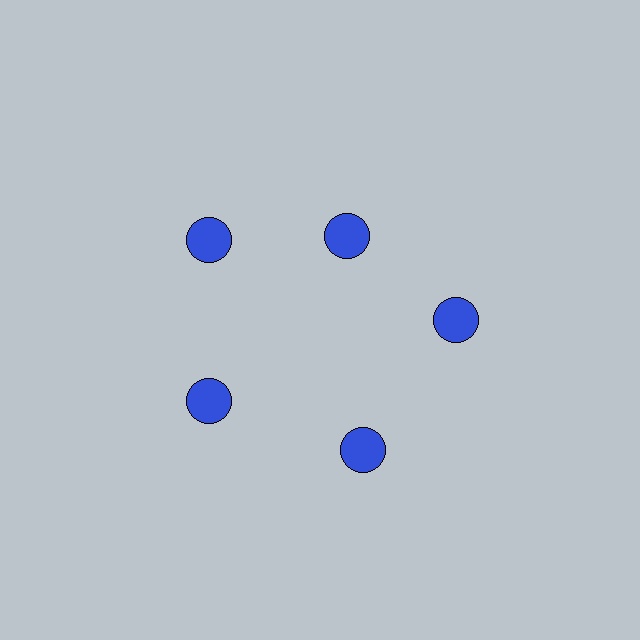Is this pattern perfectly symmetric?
No. The 5 blue circles are arranged in a ring, but one element near the 1 o'clock position is pulled inward toward the center, breaking the 5-fold rotational symmetry.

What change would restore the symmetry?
The symmetry would be restored by moving it outward, back onto the ring so that all 5 circles sit at equal angles and equal distance from the center.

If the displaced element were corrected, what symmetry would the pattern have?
It would have 5-fold rotational symmetry — the pattern would map onto itself every 72 degrees.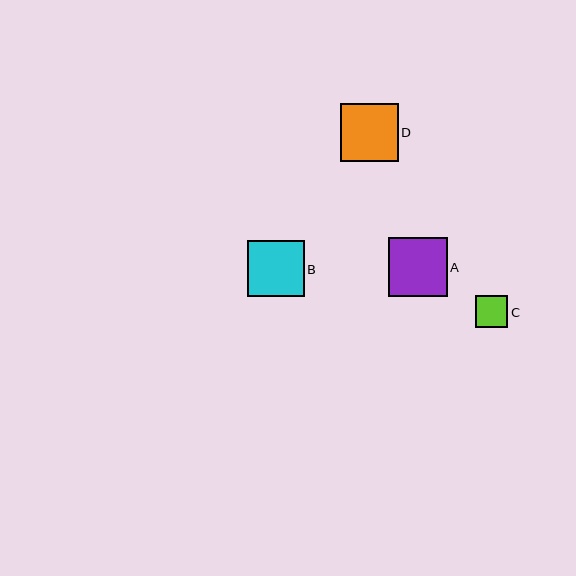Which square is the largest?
Square A is the largest with a size of approximately 59 pixels.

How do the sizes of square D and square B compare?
Square D and square B are approximately the same size.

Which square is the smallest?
Square C is the smallest with a size of approximately 32 pixels.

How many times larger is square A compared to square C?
Square A is approximately 1.8 times the size of square C.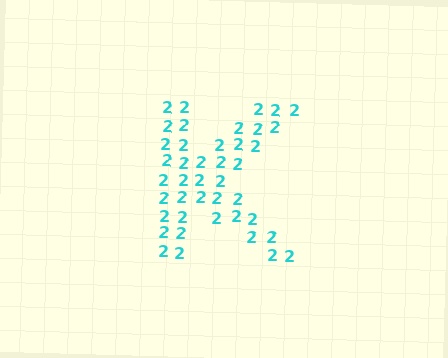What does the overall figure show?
The overall figure shows the letter K.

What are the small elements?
The small elements are digit 2's.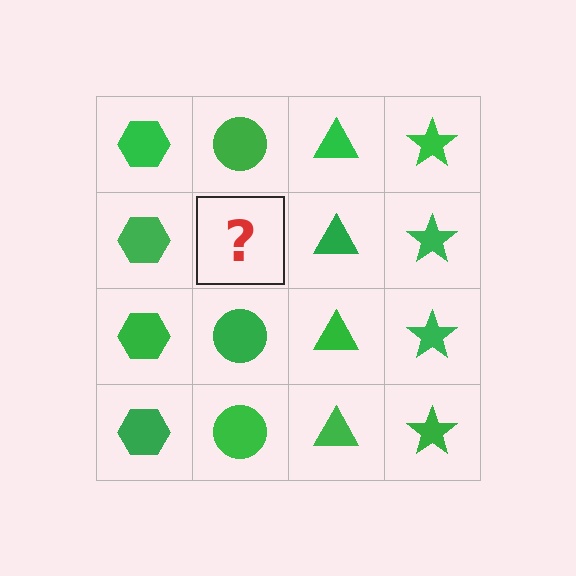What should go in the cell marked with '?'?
The missing cell should contain a green circle.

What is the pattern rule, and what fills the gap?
The rule is that each column has a consistent shape. The gap should be filled with a green circle.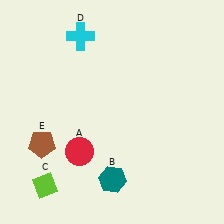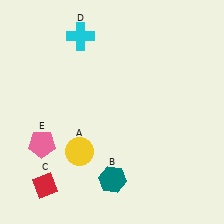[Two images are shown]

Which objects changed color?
A changed from red to yellow. C changed from lime to red. E changed from brown to pink.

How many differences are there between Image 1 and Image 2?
There are 3 differences between the two images.